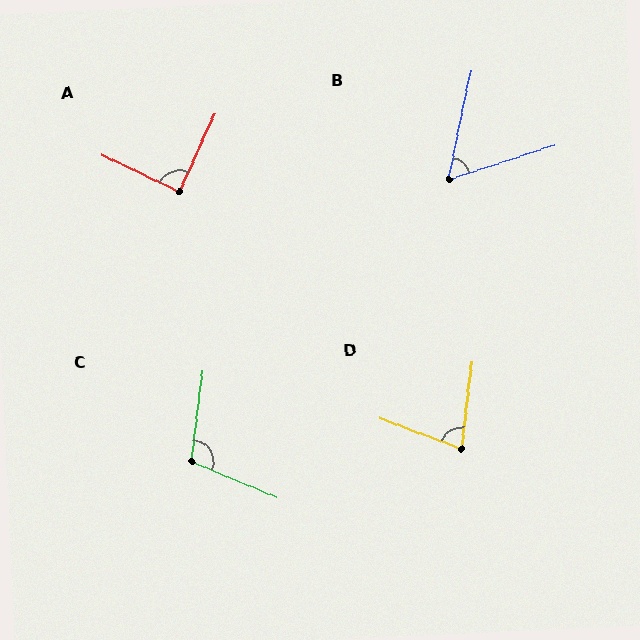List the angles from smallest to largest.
B (61°), D (77°), A (89°), C (106°).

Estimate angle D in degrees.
Approximately 77 degrees.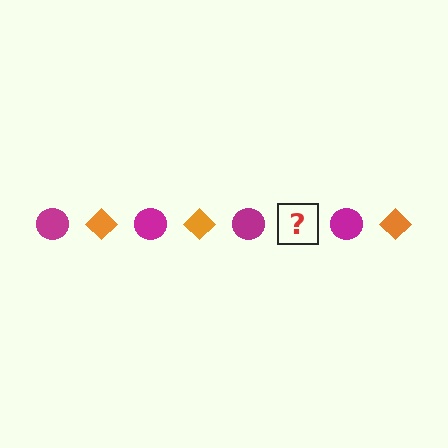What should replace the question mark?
The question mark should be replaced with an orange diamond.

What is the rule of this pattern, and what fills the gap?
The rule is that the pattern alternates between magenta circle and orange diamond. The gap should be filled with an orange diamond.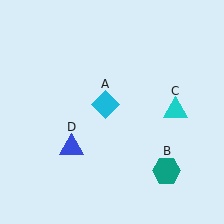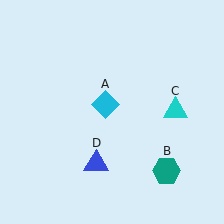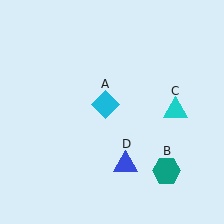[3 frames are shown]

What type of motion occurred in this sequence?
The blue triangle (object D) rotated counterclockwise around the center of the scene.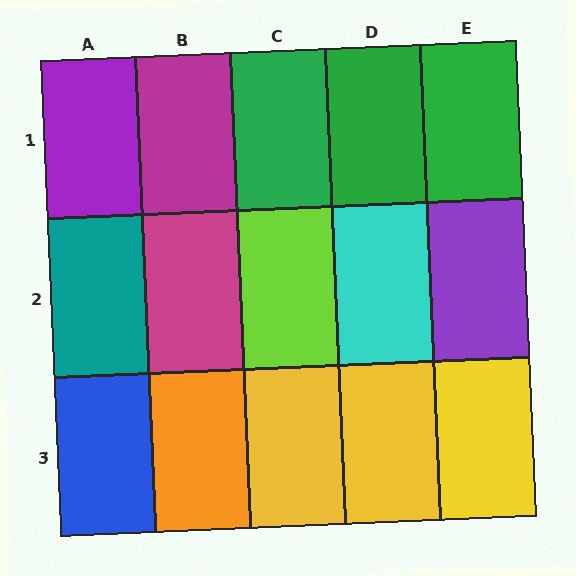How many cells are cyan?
1 cell is cyan.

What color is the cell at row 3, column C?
Yellow.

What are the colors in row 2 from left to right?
Teal, magenta, lime, cyan, purple.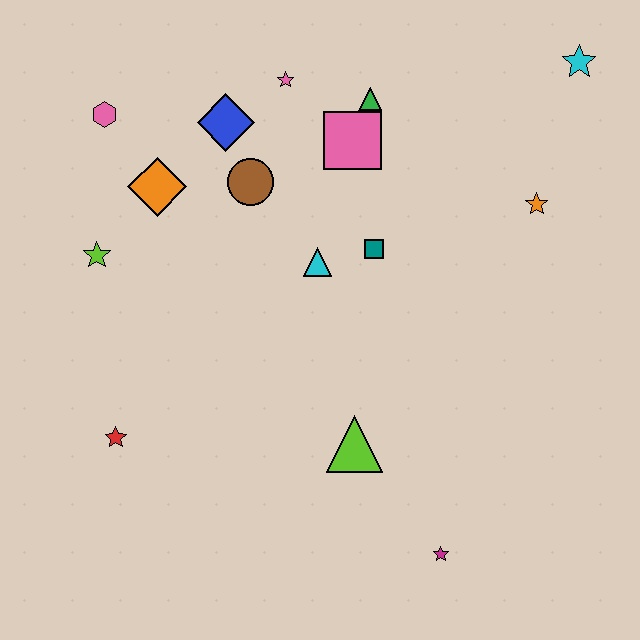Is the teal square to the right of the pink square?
Yes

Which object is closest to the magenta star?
The lime triangle is closest to the magenta star.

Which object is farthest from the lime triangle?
The cyan star is farthest from the lime triangle.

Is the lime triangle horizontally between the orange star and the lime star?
Yes